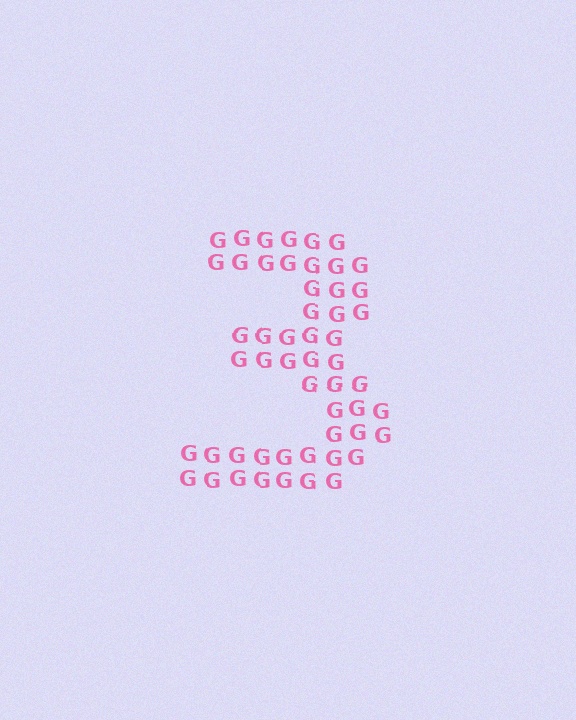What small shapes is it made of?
It is made of small letter G's.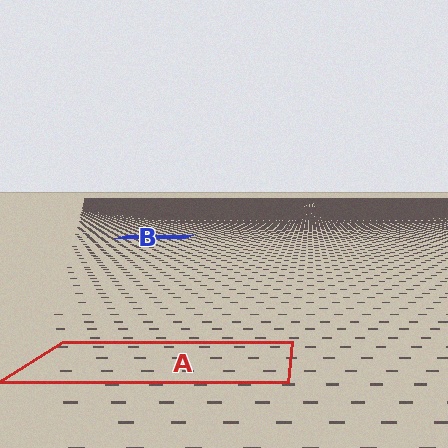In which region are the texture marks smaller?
The texture marks are smaller in region B, because it is farther away.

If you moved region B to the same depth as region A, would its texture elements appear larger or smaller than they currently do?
They would appear larger. At a closer depth, the same texture elements are projected at a bigger on-screen size.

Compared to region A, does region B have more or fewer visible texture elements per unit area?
Region B has more texture elements per unit area — they are packed more densely because it is farther away.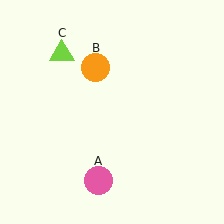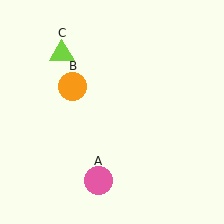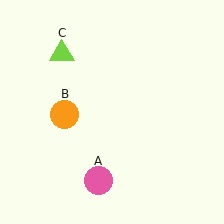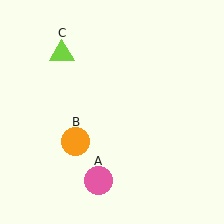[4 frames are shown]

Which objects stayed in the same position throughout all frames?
Pink circle (object A) and lime triangle (object C) remained stationary.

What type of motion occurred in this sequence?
The orange circle (object B) rotated counterclockwise around the center of the scene.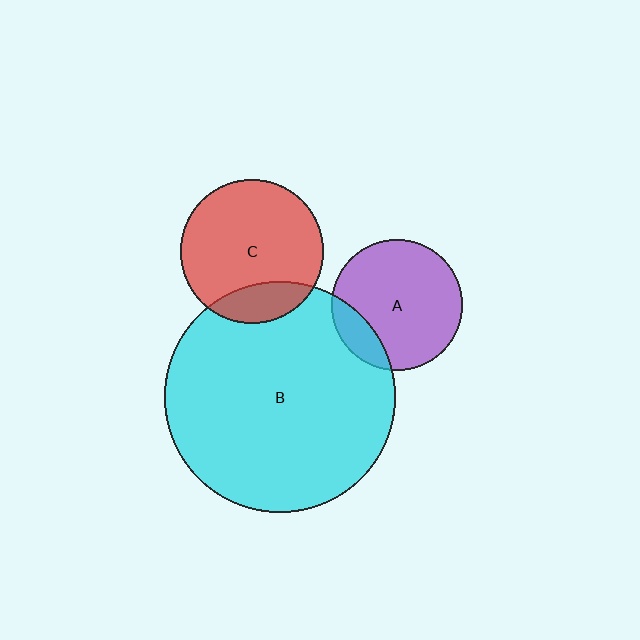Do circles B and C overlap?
Yes.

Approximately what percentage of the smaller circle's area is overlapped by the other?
Approximately 20%.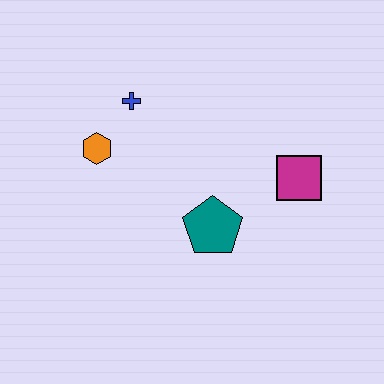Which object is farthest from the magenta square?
The orange hexagon is farthest from the magenta square.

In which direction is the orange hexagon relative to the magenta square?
The orange hexagon is to the left of the magenta square.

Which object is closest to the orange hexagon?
The blue cross is closest to the orange hexagon.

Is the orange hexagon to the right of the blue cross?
No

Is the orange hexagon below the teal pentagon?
No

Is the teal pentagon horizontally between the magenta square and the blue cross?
Yes